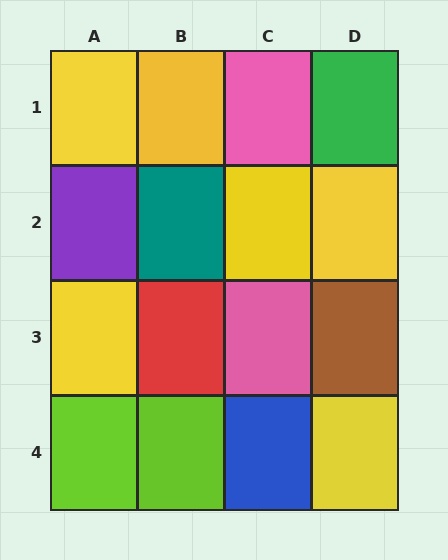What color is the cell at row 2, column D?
Yellow.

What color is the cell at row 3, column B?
Red.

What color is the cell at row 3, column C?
Pink.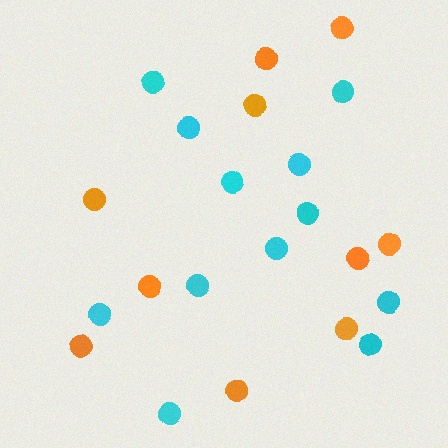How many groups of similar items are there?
There are 2 groups: one group of orange circles (10) and one group of cyan circles (12).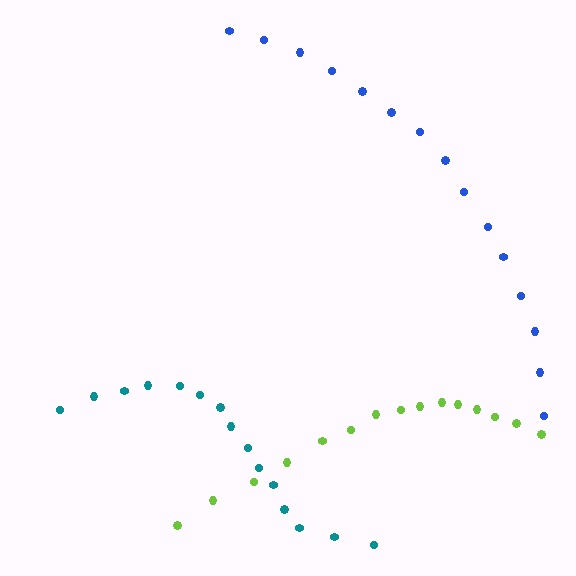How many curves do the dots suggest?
There are 3 distinct paths.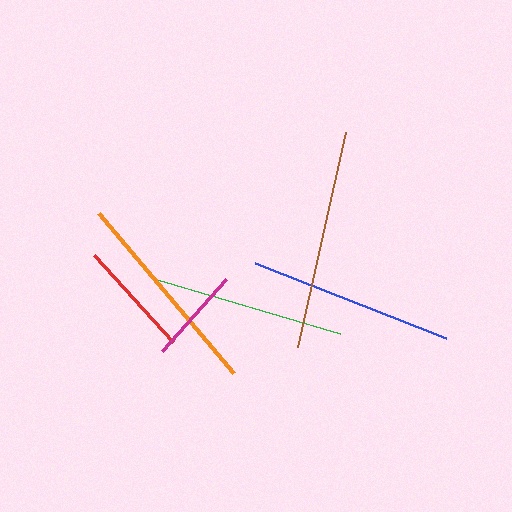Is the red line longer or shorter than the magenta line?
The red line is longer than the magenta line.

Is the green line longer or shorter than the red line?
The green line is longer than the red line.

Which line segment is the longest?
The brown line is the longest at approximately 219 pixels.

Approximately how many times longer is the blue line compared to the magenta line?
The blue line is approximately 2.1 times the length of the magenta line.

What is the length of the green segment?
The green segment is approximately 190 pixels long.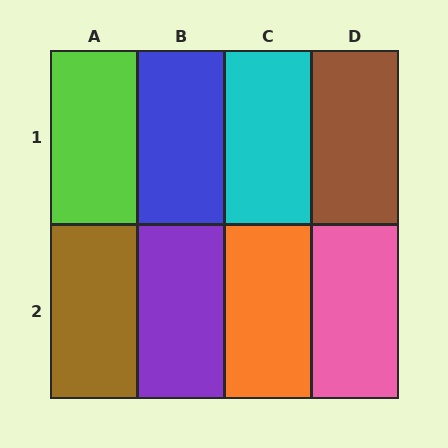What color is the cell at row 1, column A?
Lime.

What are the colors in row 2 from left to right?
Brown, purple, orange, pink.